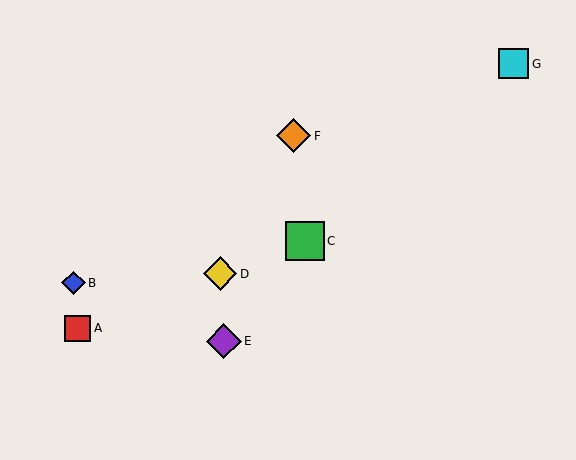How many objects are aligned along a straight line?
3 objects (A, C, D) are aligned along a straight line.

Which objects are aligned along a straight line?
Objects A, C, D are aligned along a straight line.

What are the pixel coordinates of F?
Object F is at (294, 136).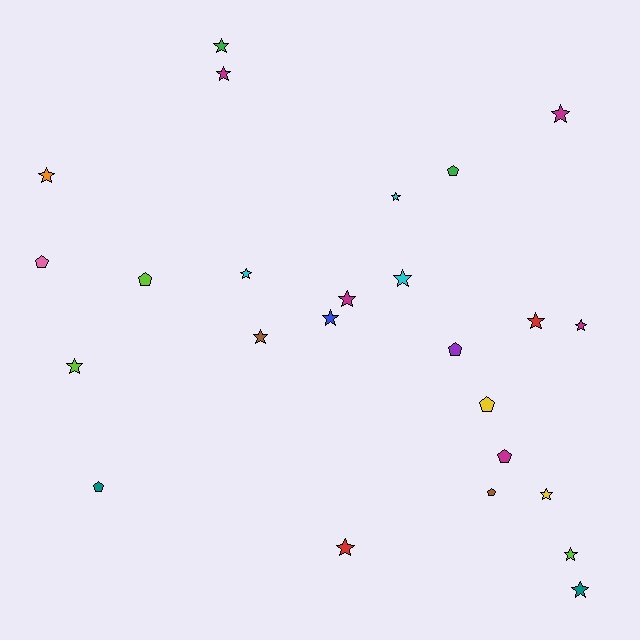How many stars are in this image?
There are 17 stars.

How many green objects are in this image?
There are 2 green objects.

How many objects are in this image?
There are 25 objects.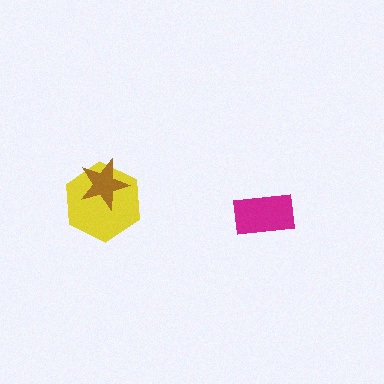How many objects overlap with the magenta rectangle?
0 objects overlap with the magenta rectangle.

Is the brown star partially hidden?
No, no other shape covers it.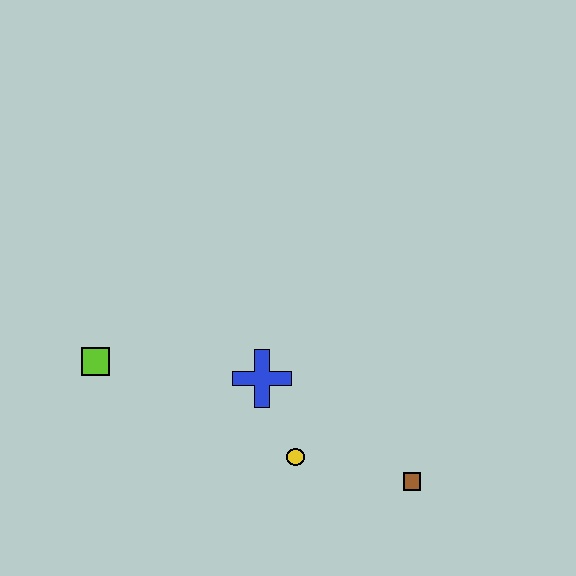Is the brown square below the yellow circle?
Yes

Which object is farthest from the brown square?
The lime square is farthest from the brown square.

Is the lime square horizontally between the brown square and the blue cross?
No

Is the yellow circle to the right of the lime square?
Yes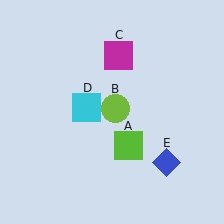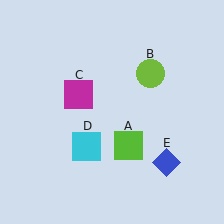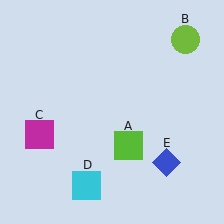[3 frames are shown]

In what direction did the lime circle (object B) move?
The lime circle (object B) moved up and to the right.